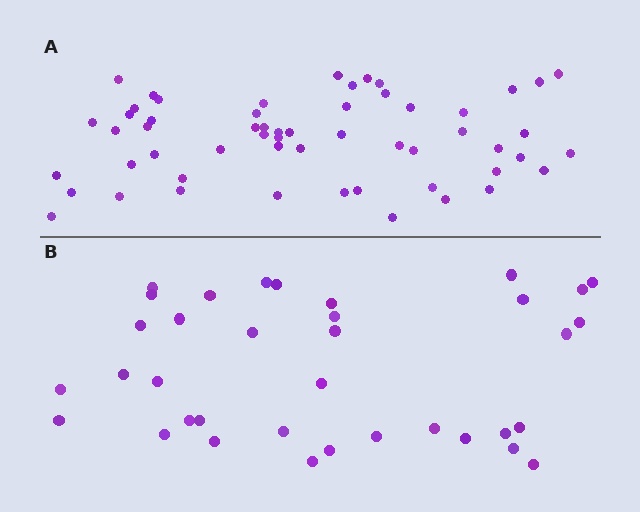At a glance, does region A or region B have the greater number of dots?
Region A (the top region) has more dots.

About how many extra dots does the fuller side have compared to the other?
Region A has approximately 20 more dots than region B.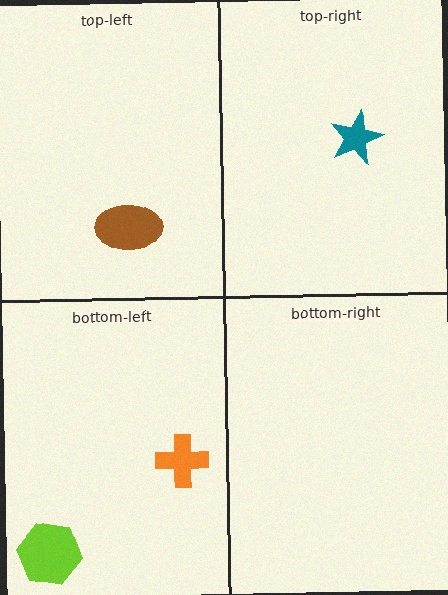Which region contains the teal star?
The top-right region.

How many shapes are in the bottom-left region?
2.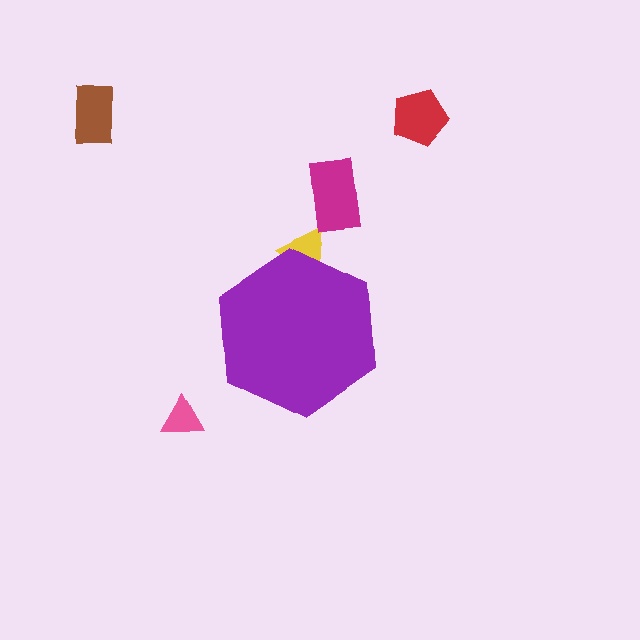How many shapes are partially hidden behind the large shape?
1 shape is partially hidden.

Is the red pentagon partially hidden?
No, the red pentagon is fully visible.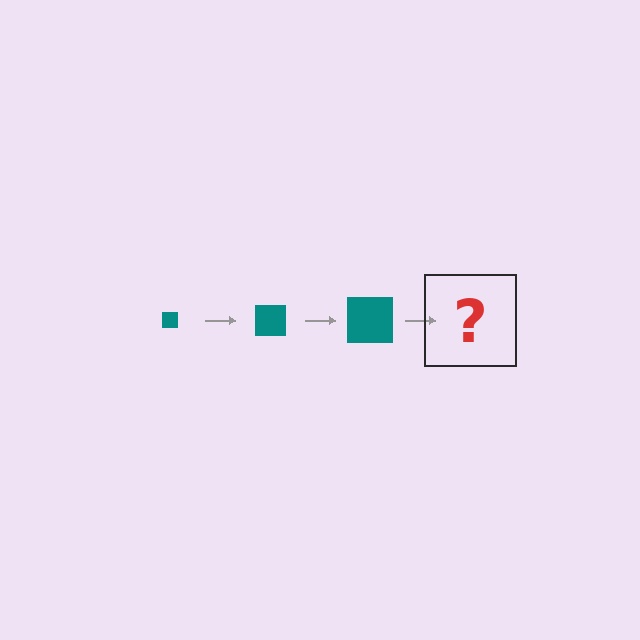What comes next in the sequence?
The next element should be a teal square, larger than the previous one.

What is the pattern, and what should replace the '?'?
The pattern is that the square gets progressively larger each step. The '?' should be a teal square, larger than the previous one.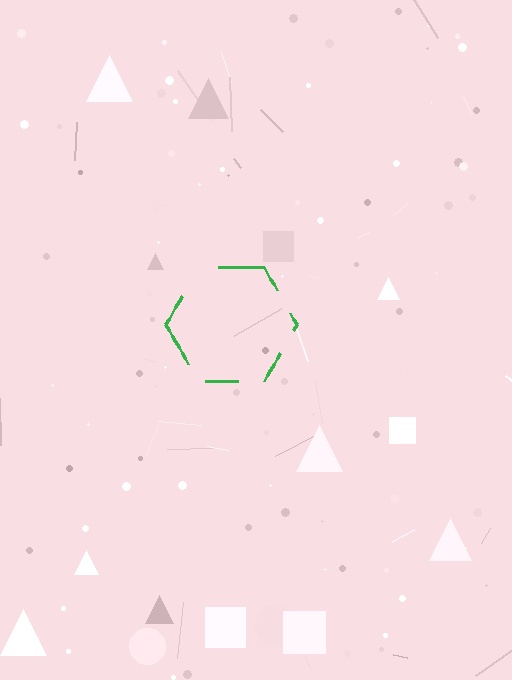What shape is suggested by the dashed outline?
The dashed outline suggests a hexagon.